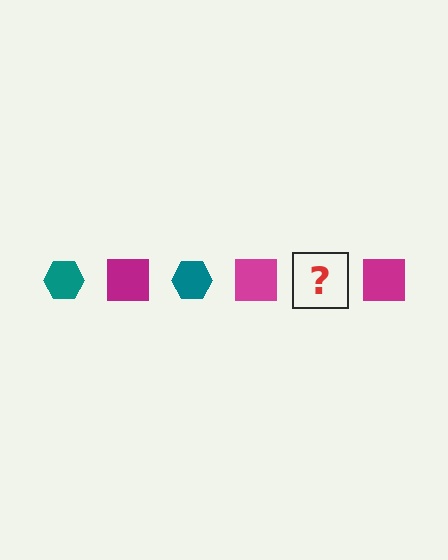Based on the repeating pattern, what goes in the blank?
The blank should be a teal hexagon.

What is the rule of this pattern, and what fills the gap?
The rule is that the pattern alternates between teal hexagon and magenta square. The gap should be filled with a teal hexagon.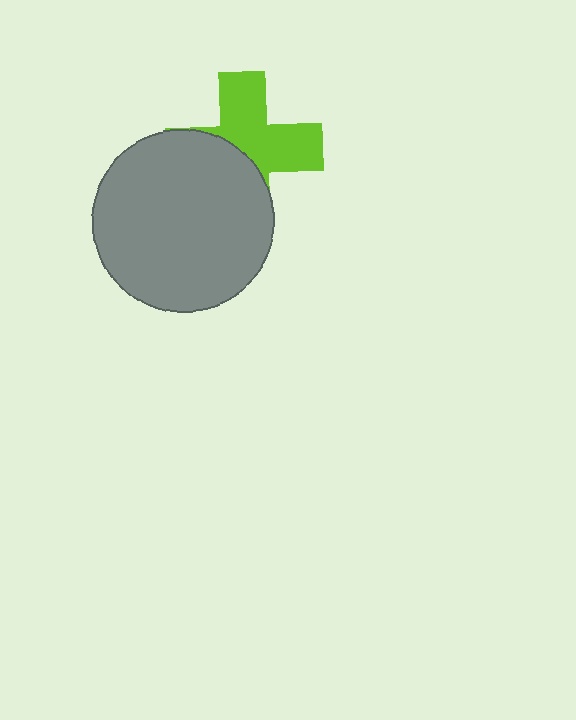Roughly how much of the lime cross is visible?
About half of it is visible (roughly 54%).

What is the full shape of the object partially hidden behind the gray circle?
The partially hidden object is a lime cross.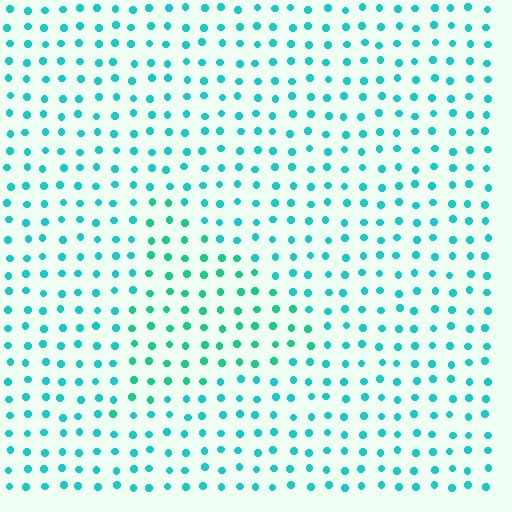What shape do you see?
I see a triangle.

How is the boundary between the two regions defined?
The boundary is defined purely by a slight shift in hue (about 19 degrees). Spacing, size, and orientation are identical on both sides.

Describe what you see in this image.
The image is filled with small cyan elements in a uniform arrangement. A triangle-shaped region is visible where the elements are tinted to a slightly different hue, forming a subtle color boundary.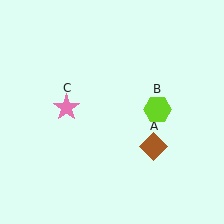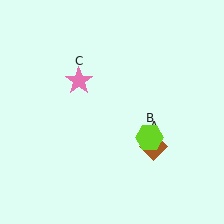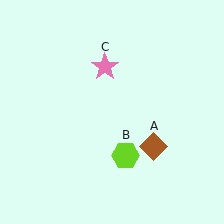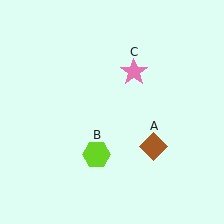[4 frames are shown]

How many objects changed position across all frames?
2 objects changed position: lime hexagon (object B), pink star (object C).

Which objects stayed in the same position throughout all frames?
Brown diamond (object A) remained stationary.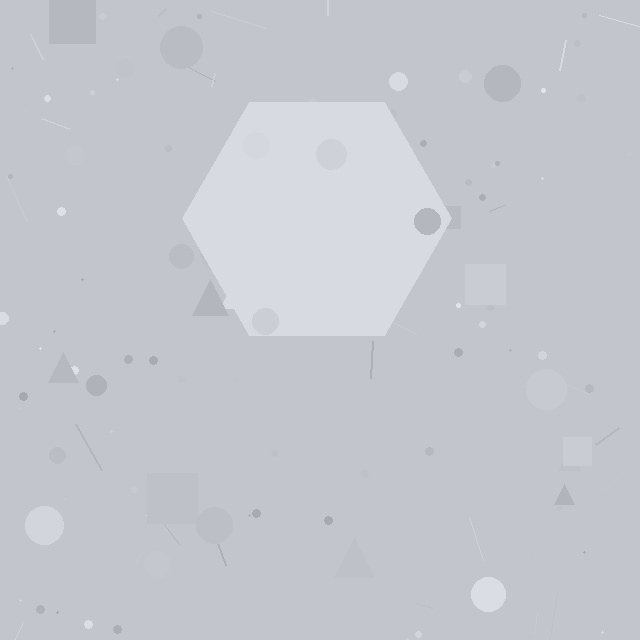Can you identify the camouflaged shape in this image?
The camouflaged shape is a hexagon.